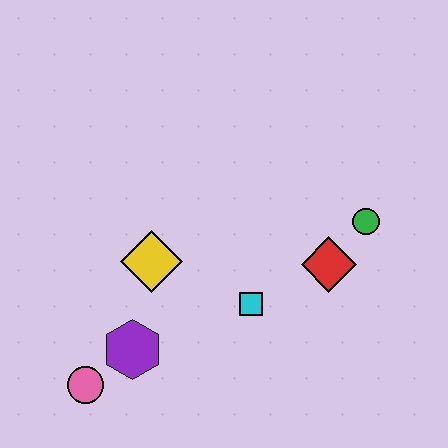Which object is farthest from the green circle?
The pink circle is farthest from the green circle.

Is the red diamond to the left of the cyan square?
No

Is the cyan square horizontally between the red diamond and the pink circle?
Yes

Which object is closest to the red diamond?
The green circle is closest to the red diamond.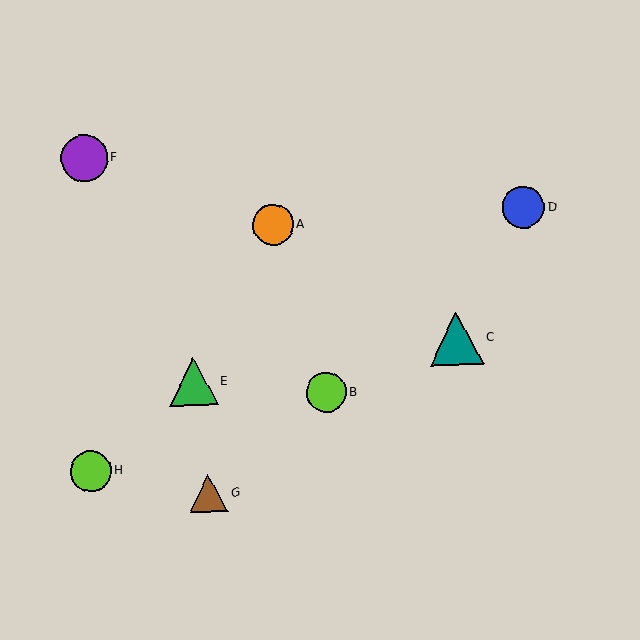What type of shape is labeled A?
Shape A is an orange circle.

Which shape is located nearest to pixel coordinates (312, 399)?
The lime circle (labeled B) at (326, 392) is nearest to that location.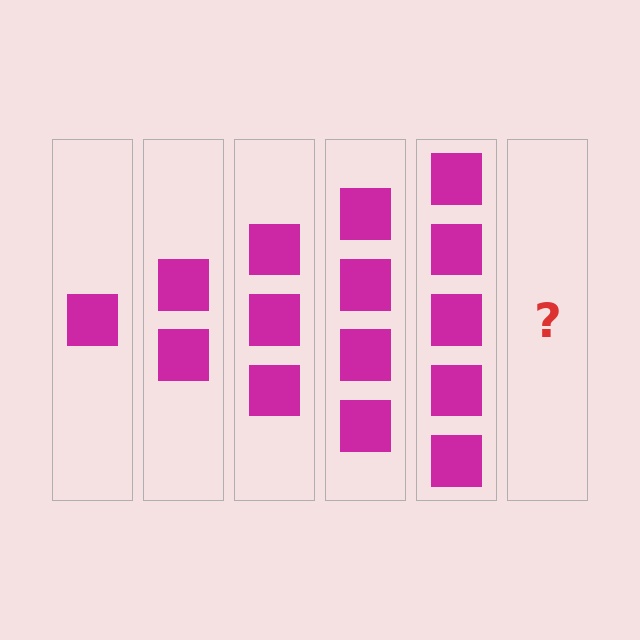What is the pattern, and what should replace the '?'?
The pattern is that each step adds one more square. The '?' should be 6 squares.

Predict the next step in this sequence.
The next step is 6 squares.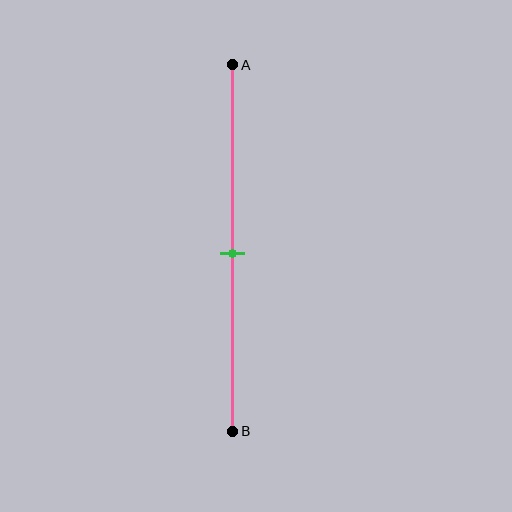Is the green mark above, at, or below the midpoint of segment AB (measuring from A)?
The green mark is approximately at the midpoint of segment AB.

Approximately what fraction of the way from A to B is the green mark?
The green mark is approximately 50% of the way from A to B.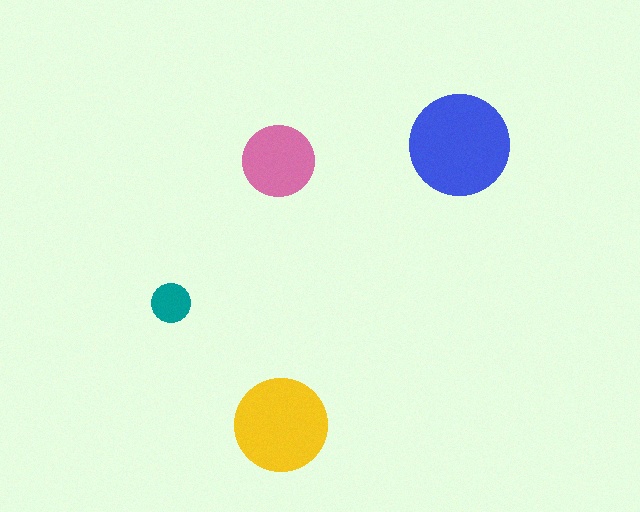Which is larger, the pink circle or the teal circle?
The pink one.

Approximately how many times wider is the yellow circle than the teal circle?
About 2.5 times wider.